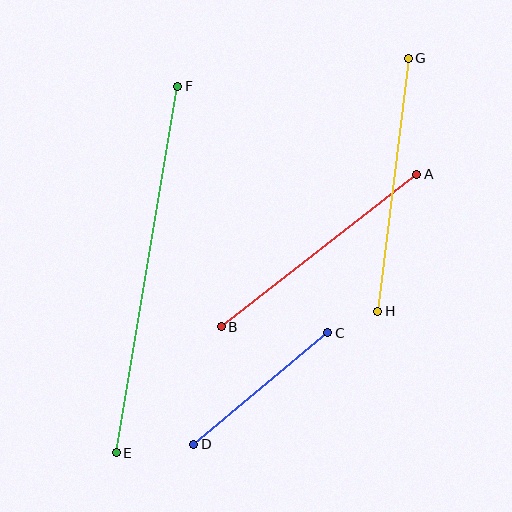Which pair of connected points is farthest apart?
Points E and F are farthest apart.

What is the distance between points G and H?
The distance is approximately 255 pixels.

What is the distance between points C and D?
The distance is approximately 175 pixels.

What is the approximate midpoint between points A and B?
The midpoint is at approximately (319, 251) pixels.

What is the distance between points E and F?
The distance is approximately 372 pixels.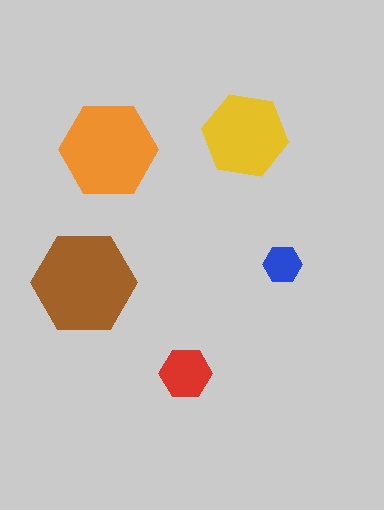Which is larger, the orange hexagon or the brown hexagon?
The brown one.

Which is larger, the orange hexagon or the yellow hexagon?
The orange one.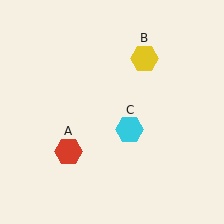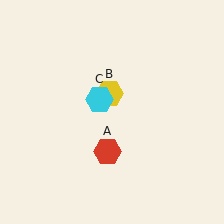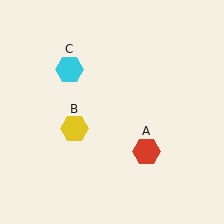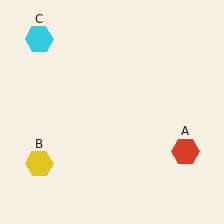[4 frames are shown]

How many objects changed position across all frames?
3 objects changed position: red hexagon (object A), yellow hexagon (object B), cyan hexagon (object C).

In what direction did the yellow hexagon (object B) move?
The yellow hexagon (object B) moved down and to the left.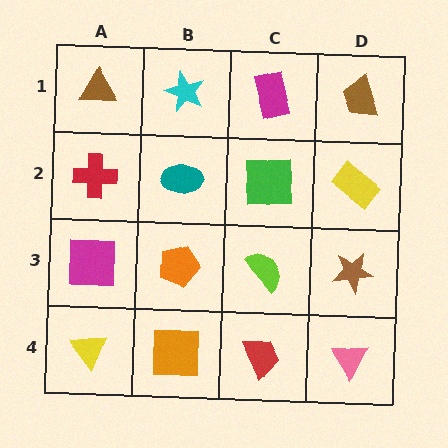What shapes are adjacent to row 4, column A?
A magenta square (row 3, column A), an orange square (row 4, column B).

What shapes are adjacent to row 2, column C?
A magenta rectangle (row 1, column C), a lime semicircle (row 3, column C), a teal ellipse (row 2, column B), a yellow rectangle (row 2, column D).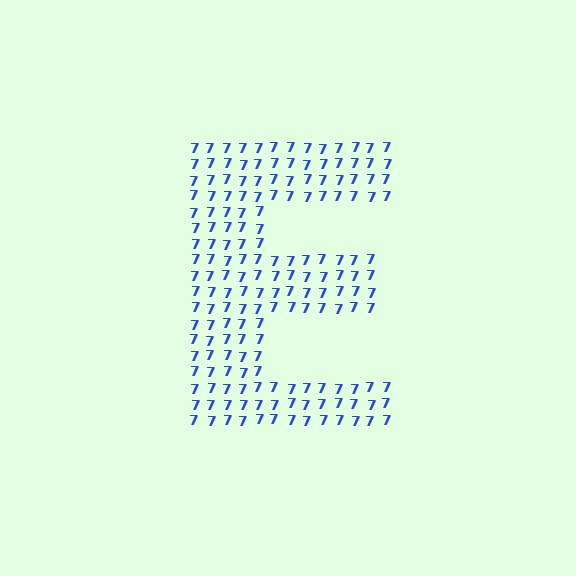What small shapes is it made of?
It is made of small digit 7's.